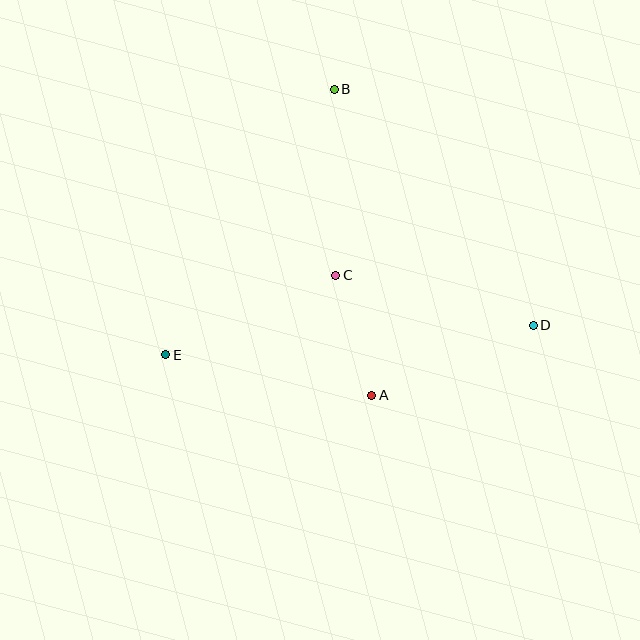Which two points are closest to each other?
Points A and C are closest to each other.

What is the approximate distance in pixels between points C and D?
The distance between C and D is approximately 204 pixels.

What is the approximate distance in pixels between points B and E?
The distance between B and E is approximately 315 pixels.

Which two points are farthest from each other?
Points D and E are farthest from each other.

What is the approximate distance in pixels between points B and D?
The distance between B and D is approximately 309 pixels.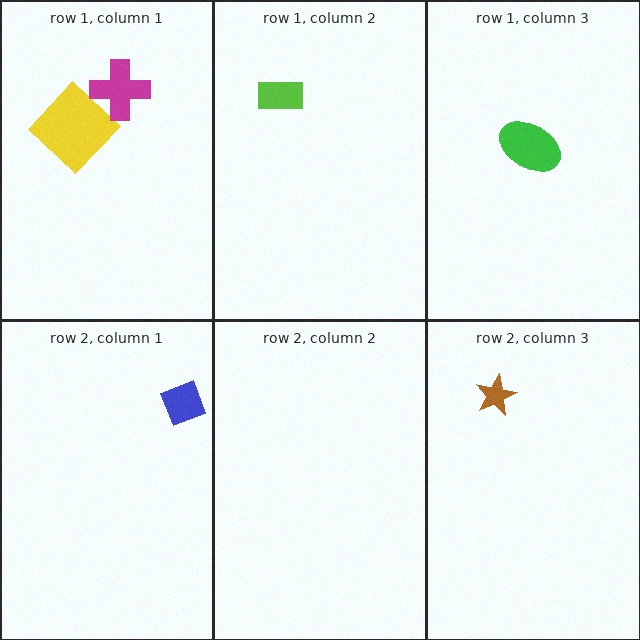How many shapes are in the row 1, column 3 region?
1.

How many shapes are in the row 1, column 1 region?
2.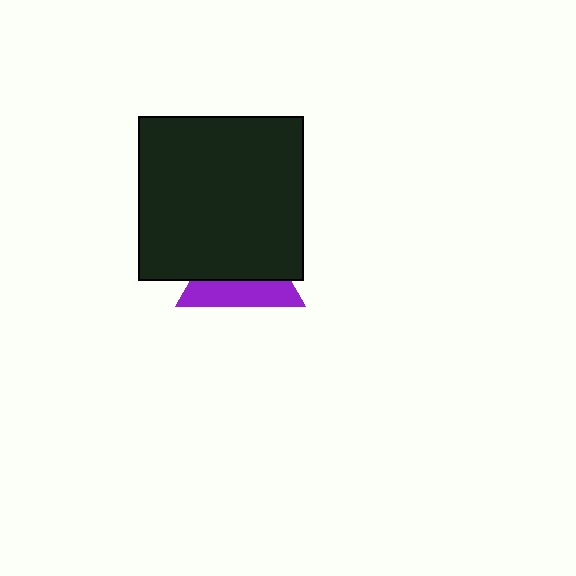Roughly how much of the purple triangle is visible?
A small part of it is visible (roughly 40%).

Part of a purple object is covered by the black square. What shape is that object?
It is a triangle.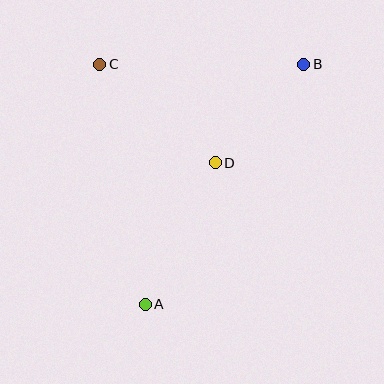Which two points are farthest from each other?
Points A and B are farthest from each other.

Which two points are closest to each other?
Points B and D are closest to each other.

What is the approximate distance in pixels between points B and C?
The distance between B and C is approximately 204 pixels.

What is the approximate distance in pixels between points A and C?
The distance between A and C is approximately 244 pixels.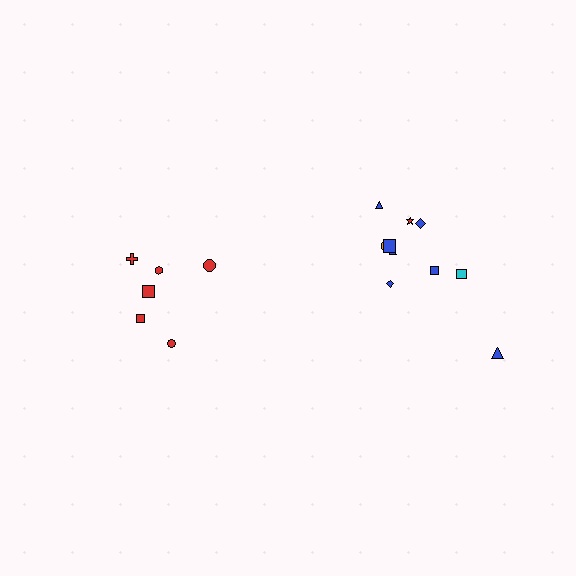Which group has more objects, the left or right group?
The right group.